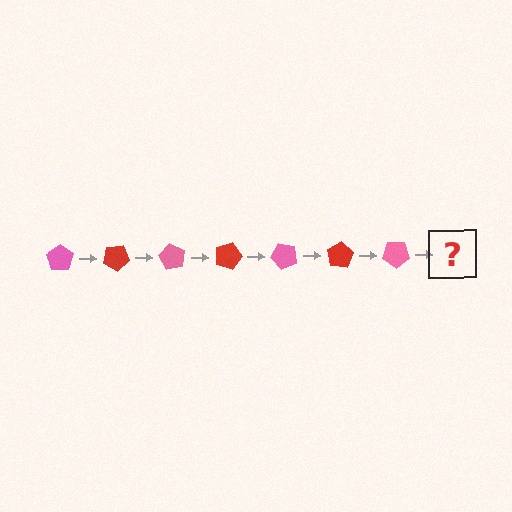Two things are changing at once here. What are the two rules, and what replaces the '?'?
The two rules are that it rotates 30 degrees each step and the color cycles through pink and red. The '?' should be a red pentagon, rotated 210 degrees from the start.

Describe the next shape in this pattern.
It should be a red pentagon, rotated 210 degrees from the start.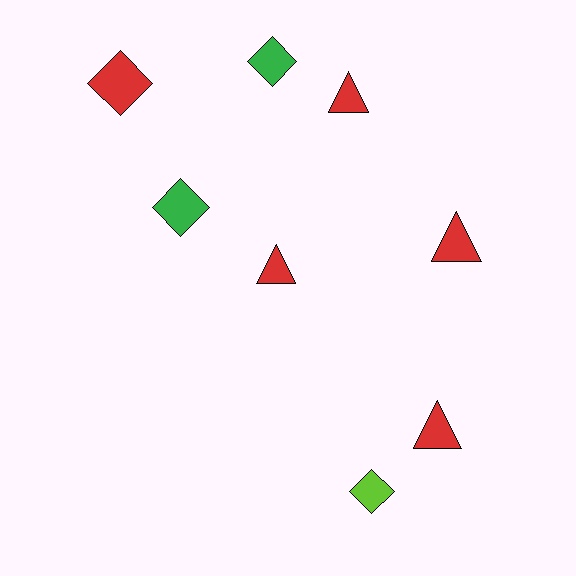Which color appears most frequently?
Red, with 5 objects.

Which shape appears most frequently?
Triangle, with 4 objects.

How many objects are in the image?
There are 8 objects.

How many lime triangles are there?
There are no lime triangles.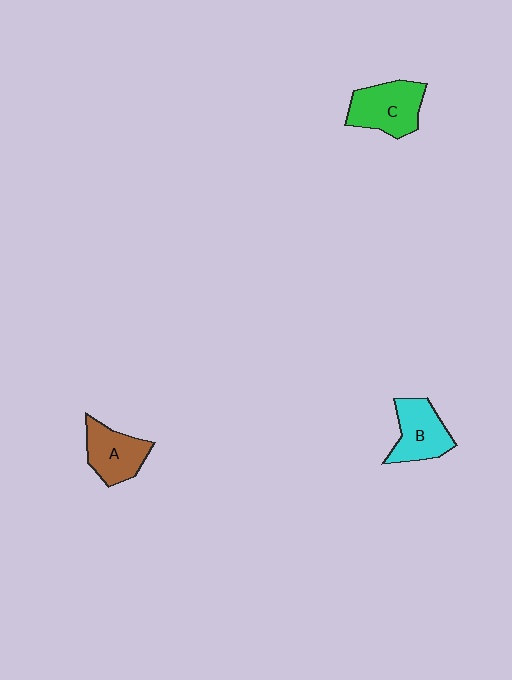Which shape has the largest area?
Shape C (green).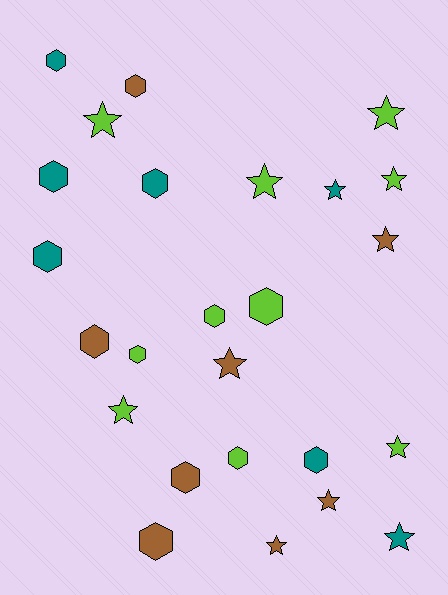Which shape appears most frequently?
Hexagon, with 13 objects.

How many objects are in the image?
There are 25 objects.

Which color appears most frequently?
Lime, with 10 objects.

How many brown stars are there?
There are 4 brown stars.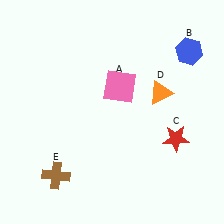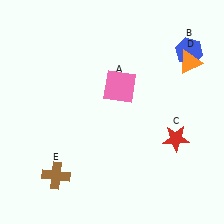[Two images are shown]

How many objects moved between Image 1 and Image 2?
1 object moved between the two images.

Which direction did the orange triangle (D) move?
The orange triangle (D) moved up.